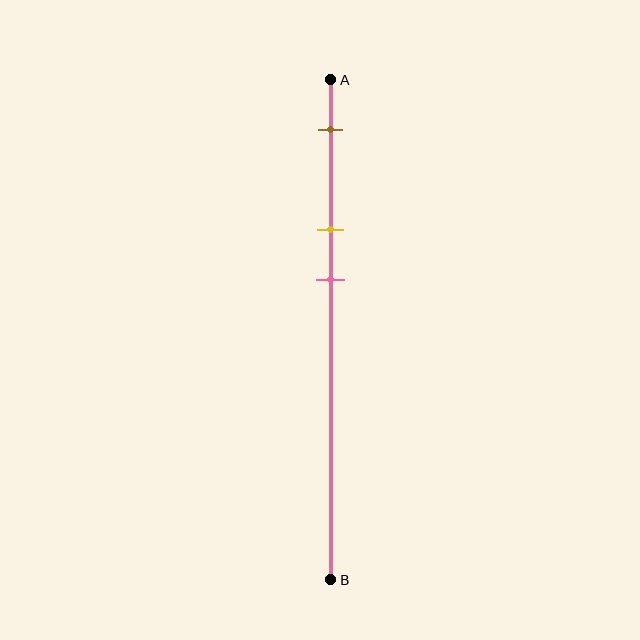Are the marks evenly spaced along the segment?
Yes, the marks are approximately evenly spaced.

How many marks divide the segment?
There are 3 marks dividing the segment.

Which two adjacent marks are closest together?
The yellow and pink marks are the closest adjacent pair.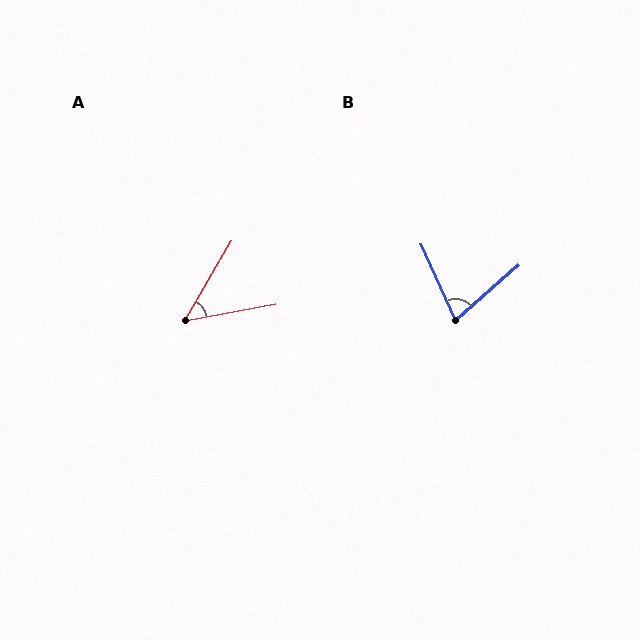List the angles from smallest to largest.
A (50°), B (73°).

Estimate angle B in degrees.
Approximately 73 degrees.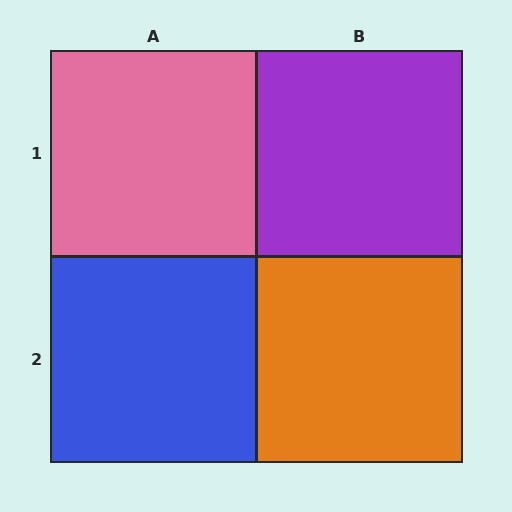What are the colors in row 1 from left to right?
Pink, purple.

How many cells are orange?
1 cell is orange.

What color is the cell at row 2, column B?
Orange.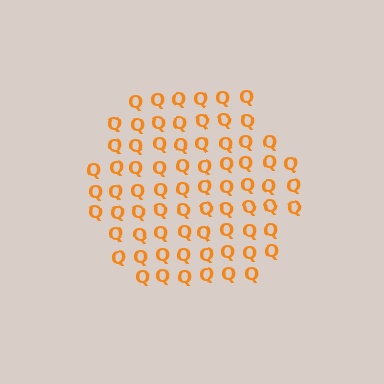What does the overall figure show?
The overall figure shows a hexagon.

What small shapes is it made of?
It is made of small letter Q's.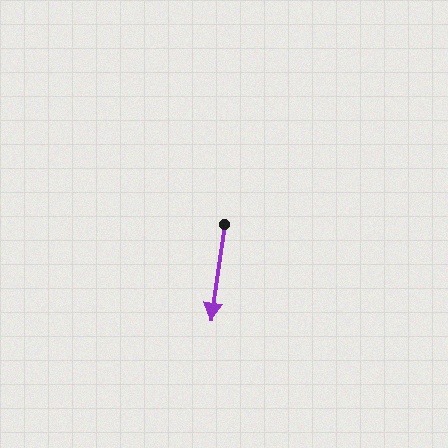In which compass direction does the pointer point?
South.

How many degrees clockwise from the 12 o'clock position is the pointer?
Approximately 188 degrees.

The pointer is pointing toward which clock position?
Roughly 6 o'clock.